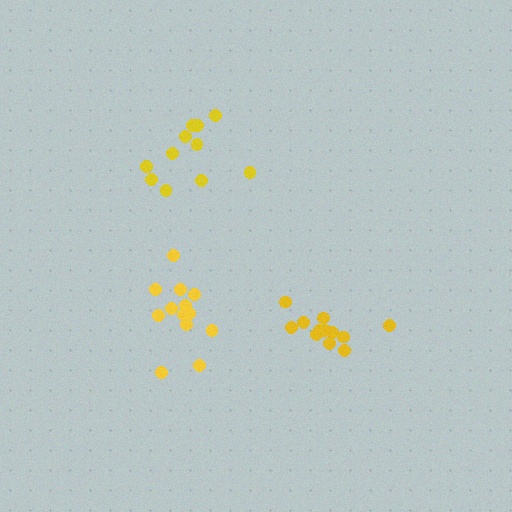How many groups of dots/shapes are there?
There are 3 groups.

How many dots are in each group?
Group 1: 13 dots, Group 2: 13 dots, Group 3: 11 dots (37 total).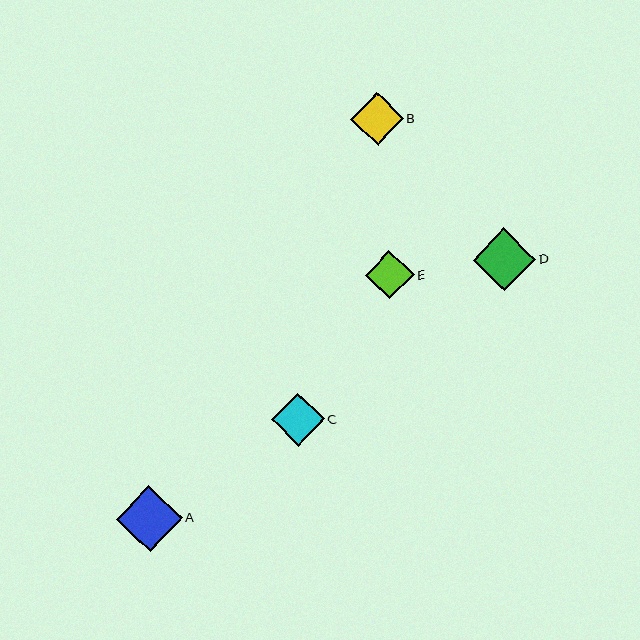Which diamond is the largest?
Diamond A is the largest with a size of approximately 66 pixels.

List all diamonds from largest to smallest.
From largest to smallest: A, D, C, B, E.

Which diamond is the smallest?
Diamond E is the smallest with a size of approximately 49 pixels.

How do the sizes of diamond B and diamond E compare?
Diamond B and diamond E are approximately the same size.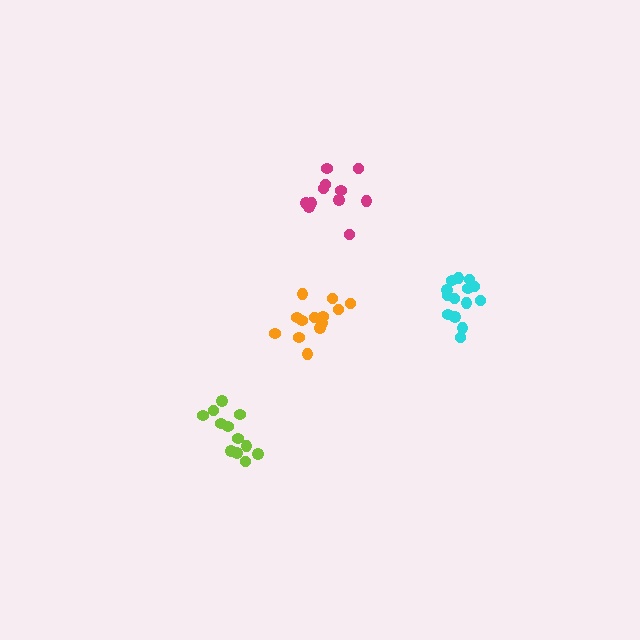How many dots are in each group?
Group 1: 13 dots, Group 2: 11 dots, Group 3: 14 dots, Group 4: 12 dots (50 total).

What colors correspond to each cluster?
The clusters are colored: orange, magenta, cyan, lime.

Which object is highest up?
The magenta cluster is topmost.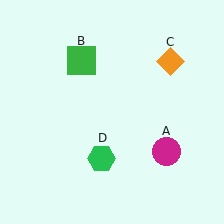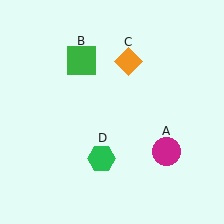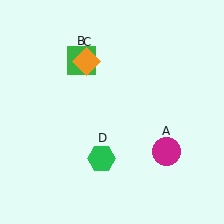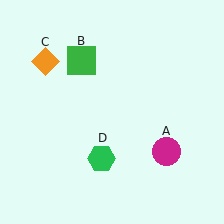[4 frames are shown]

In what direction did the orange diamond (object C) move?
The orange diamond (object C) moved left.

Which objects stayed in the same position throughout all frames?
Magenta circle (object A) and green square (object B) and green hexagon (object D) remained stationary.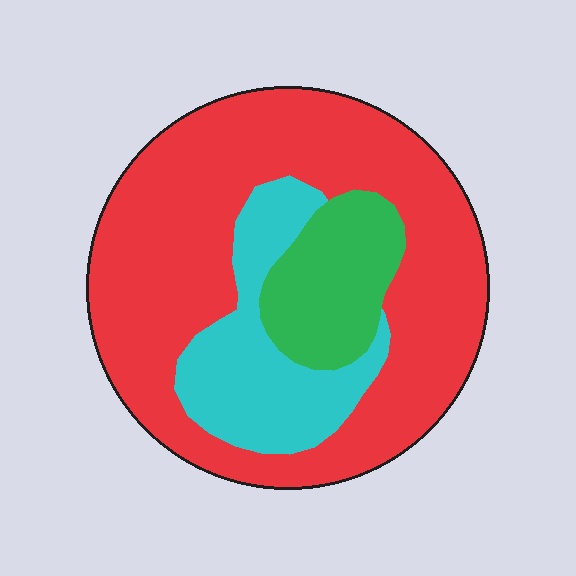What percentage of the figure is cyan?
Cyan takes up about one fifth (1/5) of the figure.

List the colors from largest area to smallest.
From largest to smallest: red, cyan, green.